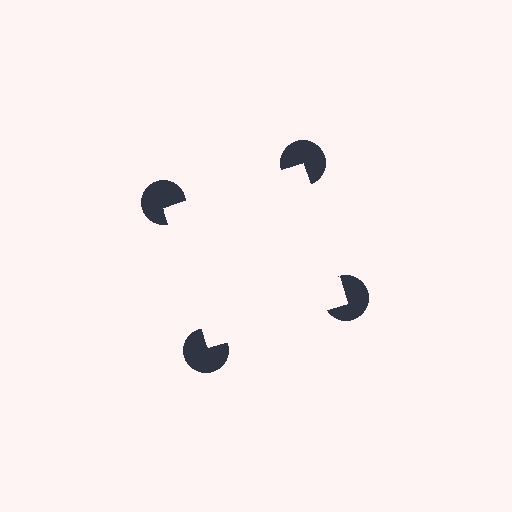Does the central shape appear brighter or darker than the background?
It typically appears slightly brighter than the background, even though no actual brightness change is drawn.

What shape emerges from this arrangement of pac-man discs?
An illusory square — its edges are inferred from the aligned wedge cuts in the pac-man discs, not physically drawn.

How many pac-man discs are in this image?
There are 4 — one at each vertex of the illusory square.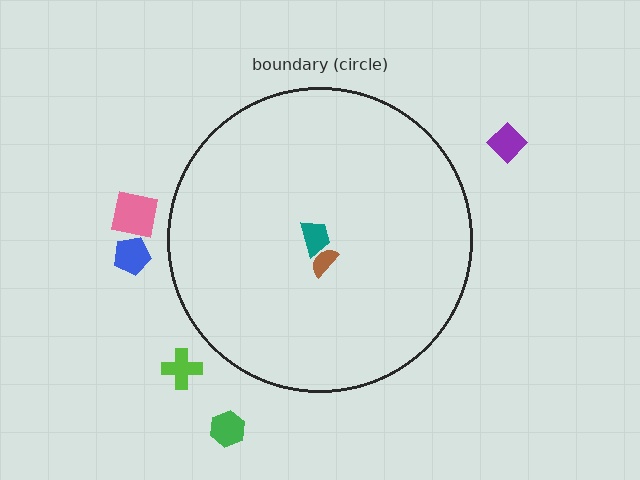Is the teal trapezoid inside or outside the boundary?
Inside.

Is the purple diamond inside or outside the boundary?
Outside.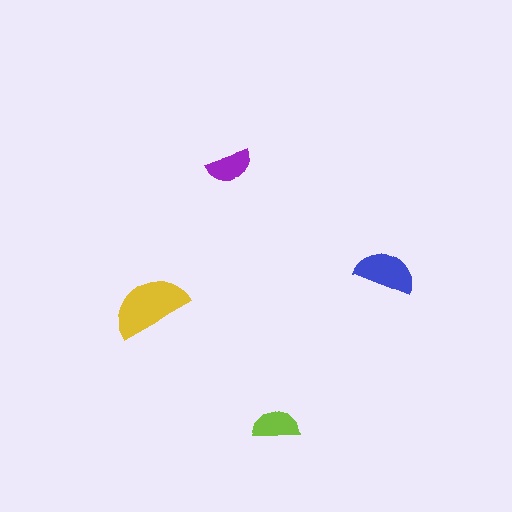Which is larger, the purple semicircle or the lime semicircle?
The lime one.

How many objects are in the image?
There are 4 objects in the image.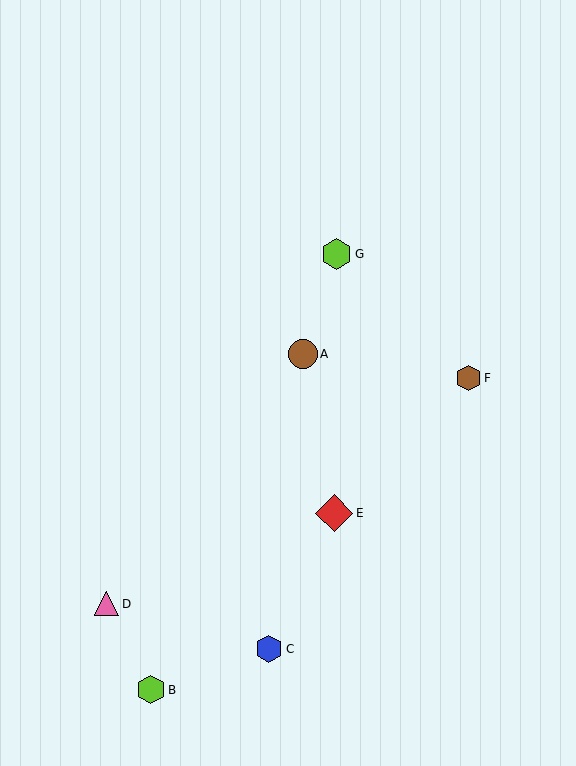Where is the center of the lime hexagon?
The center of the lime hexagon is at (337, 254).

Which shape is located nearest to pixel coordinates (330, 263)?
The lime hexagon (labeled G) at (337, 254) is nearest to that location.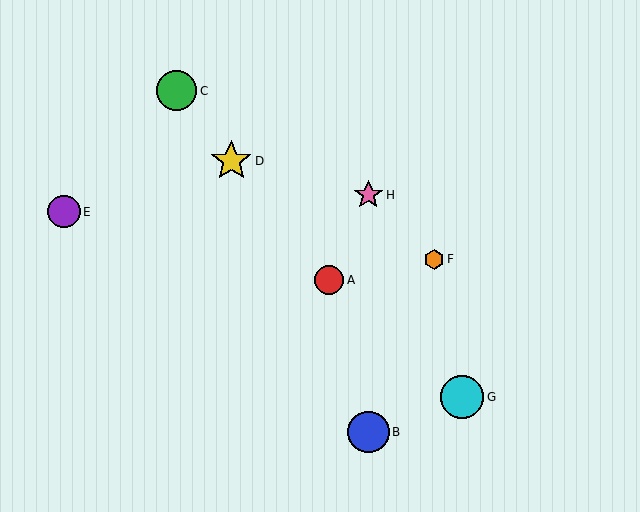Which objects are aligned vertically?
Objects B, H are aligned vertically.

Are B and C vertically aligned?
No, B is at x≈368 and C is at x≈177.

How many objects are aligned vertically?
2 objects (B, H) are aligned vertically.